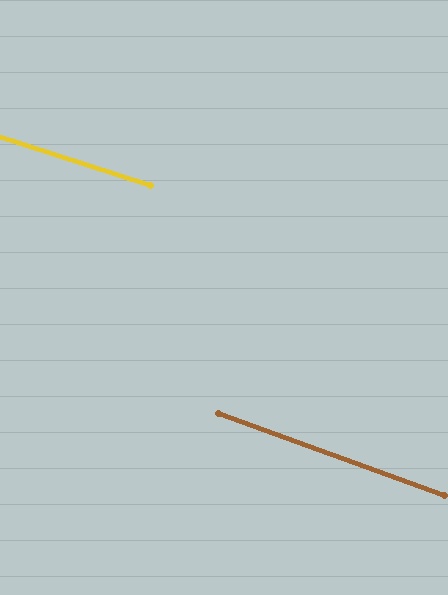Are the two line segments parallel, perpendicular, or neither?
Parallel — their directions differ by only 2.0°.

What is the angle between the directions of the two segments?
Approximately 2 degrees.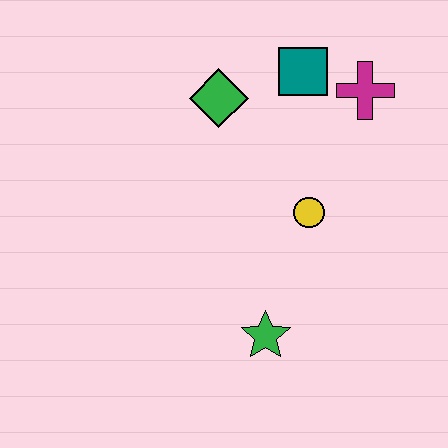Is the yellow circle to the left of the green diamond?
No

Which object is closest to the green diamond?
The teal square is closest to the green diamond.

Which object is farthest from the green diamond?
The green star is farthest from the green diamond.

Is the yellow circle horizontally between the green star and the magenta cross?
Yes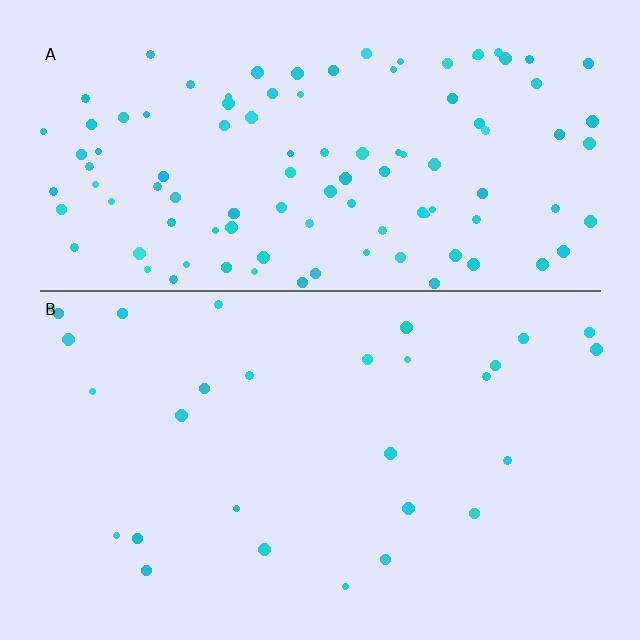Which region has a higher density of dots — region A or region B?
A (the top).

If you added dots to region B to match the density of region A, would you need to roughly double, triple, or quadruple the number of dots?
Approximately quadruple.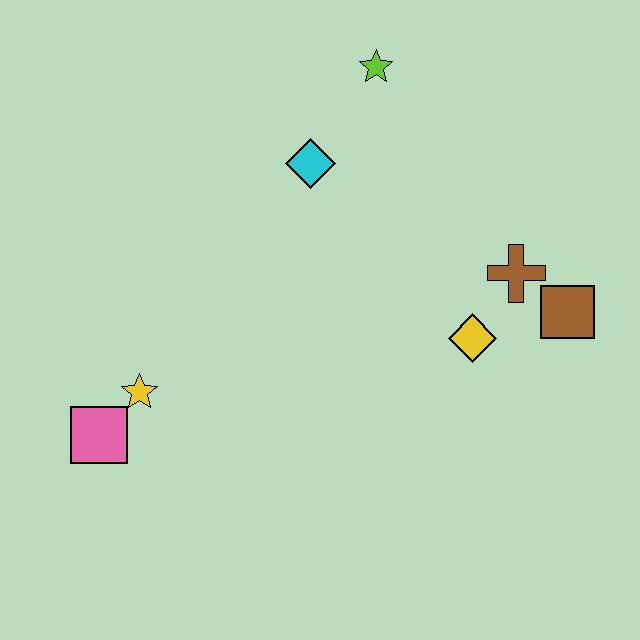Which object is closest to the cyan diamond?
The lime star is closest to the cyan diamond.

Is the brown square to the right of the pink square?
Yes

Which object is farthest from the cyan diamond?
The pink square is farthest from the cyan diamond.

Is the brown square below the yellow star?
No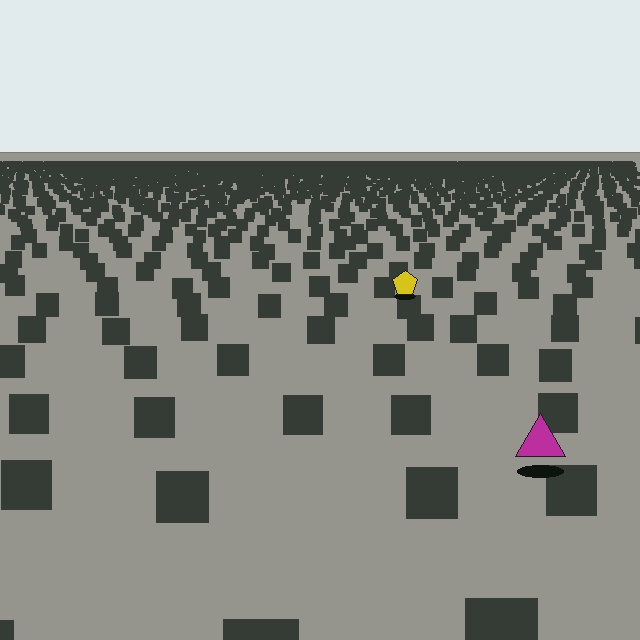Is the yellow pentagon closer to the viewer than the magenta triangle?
No. The magenta triangle is closer — you can tell from the texture gradient: the ground texture is coarser near it.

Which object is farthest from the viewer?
The yellow pentagon is farthest from the viewer. It appears smaller and the ground texture around it is denser.